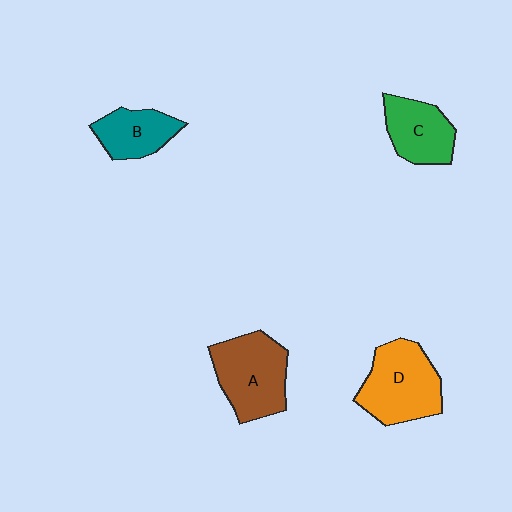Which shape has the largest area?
Shape D (orange).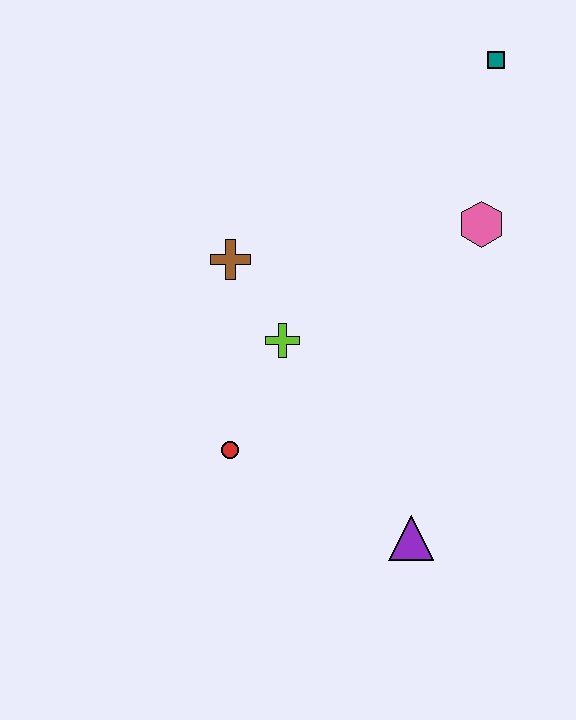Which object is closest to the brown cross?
The lime cross is closest to the brown cross.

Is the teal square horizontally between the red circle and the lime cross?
No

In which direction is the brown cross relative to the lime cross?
The brown cross is above the lime cross.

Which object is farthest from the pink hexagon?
The red circle is farthest from the pink hexagon.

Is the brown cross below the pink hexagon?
Yes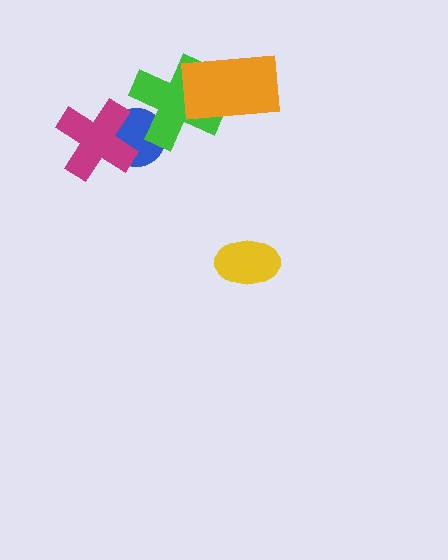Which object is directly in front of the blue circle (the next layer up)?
The magenta cross is directly in front of the blue circle.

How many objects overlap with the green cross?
2 objects overlap with the green cross.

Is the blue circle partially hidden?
Yes, it is partially covered by another shape.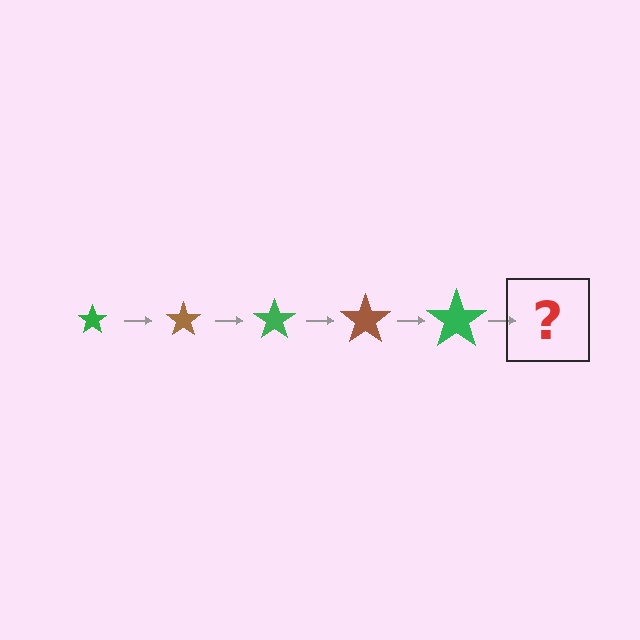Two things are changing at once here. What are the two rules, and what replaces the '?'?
The two rules are that the star grows larger each step and the color cycles through green and brown. The '?' should be a brown star, larger than the previous one.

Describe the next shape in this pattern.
It should be a brown star, larger than the previous one.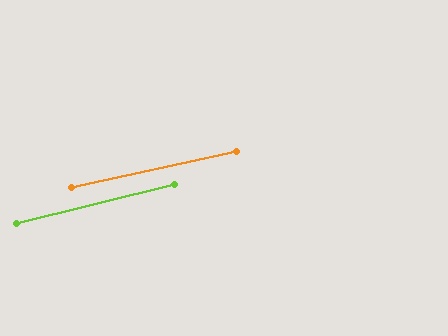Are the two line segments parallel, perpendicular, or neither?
Parallel — their directions differ by only 1.8°.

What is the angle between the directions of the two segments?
Approximately 2 degrees.